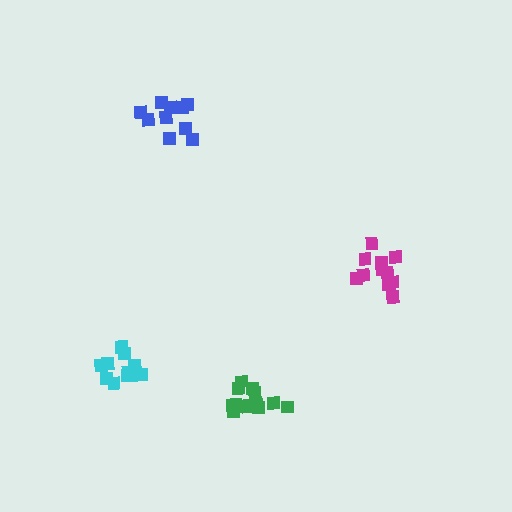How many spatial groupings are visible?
There are 4 spatial groupings.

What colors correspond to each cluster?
The clusters are colored: magenta, green, blue, cyan.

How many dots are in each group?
Group 1: 12 dots, Group 2: 13 dots, Group 3: 10 dots, Group 4: 11 dots (46 total).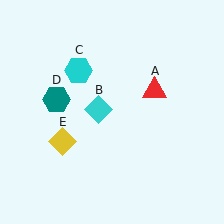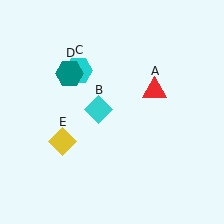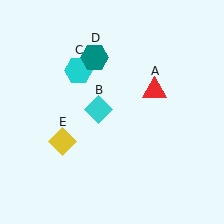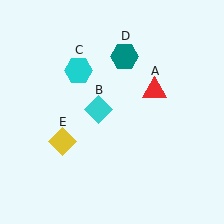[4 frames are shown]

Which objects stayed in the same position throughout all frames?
Red triangle (object A) and cyan diamond (object B) and cyan hexagon (object C) and yellow diamond (object E) remained stationary.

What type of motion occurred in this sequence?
The teal hexagon (object D) rotated clockwise around the center of the scene.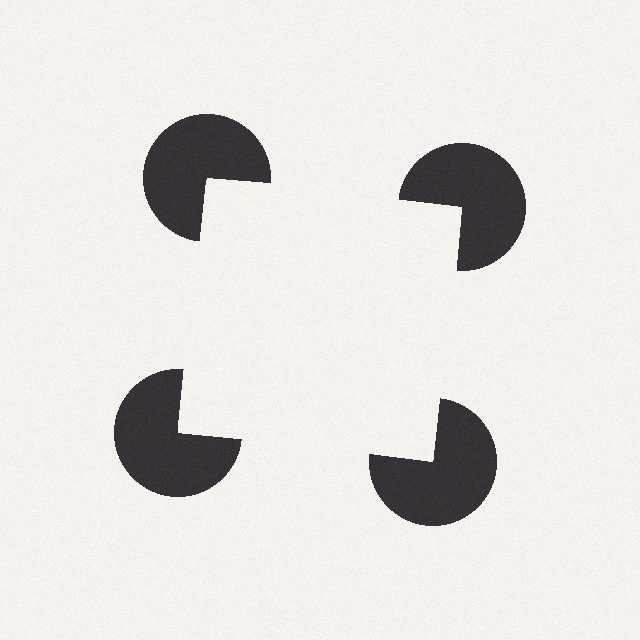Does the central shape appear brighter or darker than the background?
It typically appears slightly brighter than the background, even though no actual brightness change is drawn.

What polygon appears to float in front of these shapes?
An illusory square — its edges are inferred from the aligned wedge cuts in the pac-man discs, not physically drawn.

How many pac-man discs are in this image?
There are 4 — one at each vertex of the illusory square.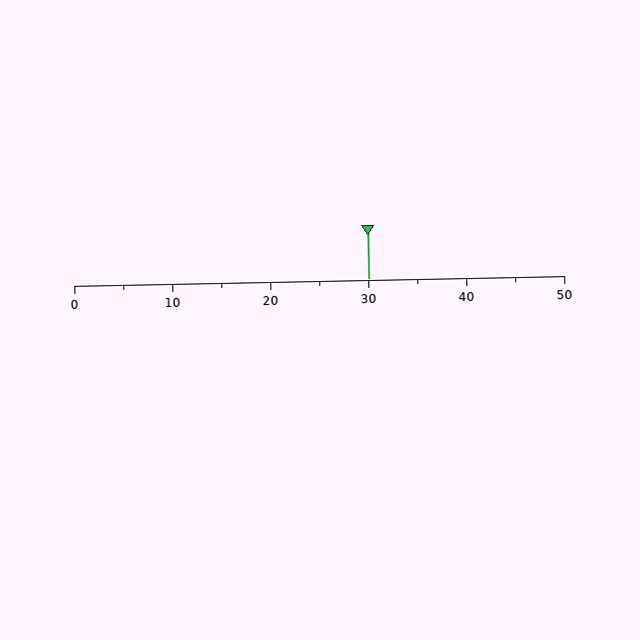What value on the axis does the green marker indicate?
The marker indicates approximately 30.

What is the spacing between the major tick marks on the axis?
The major ticks are spaced 10 apart.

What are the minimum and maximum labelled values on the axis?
The axis runs from 0 to 50.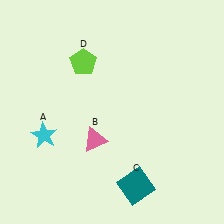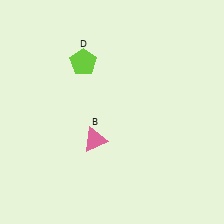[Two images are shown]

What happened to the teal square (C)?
The teal square (C) was removed in Image 2. It was in the bottom-right area of Image 1.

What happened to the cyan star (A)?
The cyan star (A) was removed in Image 2. It was in the bottom-left area of Image 1.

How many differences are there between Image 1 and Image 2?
There are 2 differences between the two images.